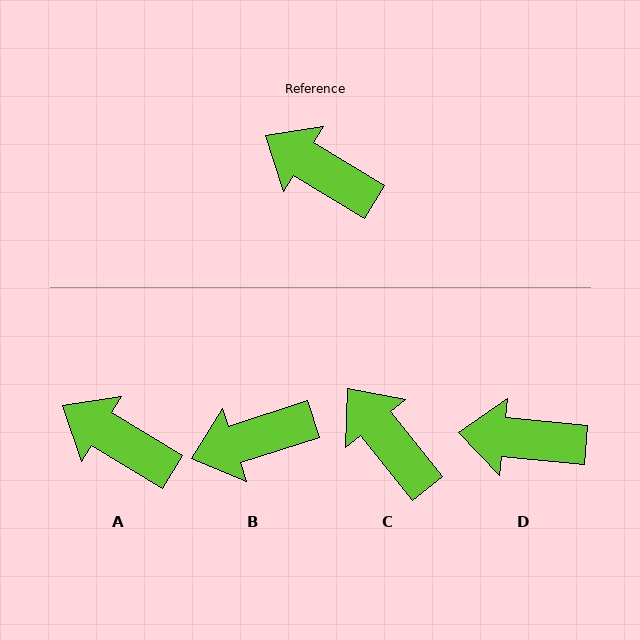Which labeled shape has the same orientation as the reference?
A.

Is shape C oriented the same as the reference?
No, it is off by about 20 degrees.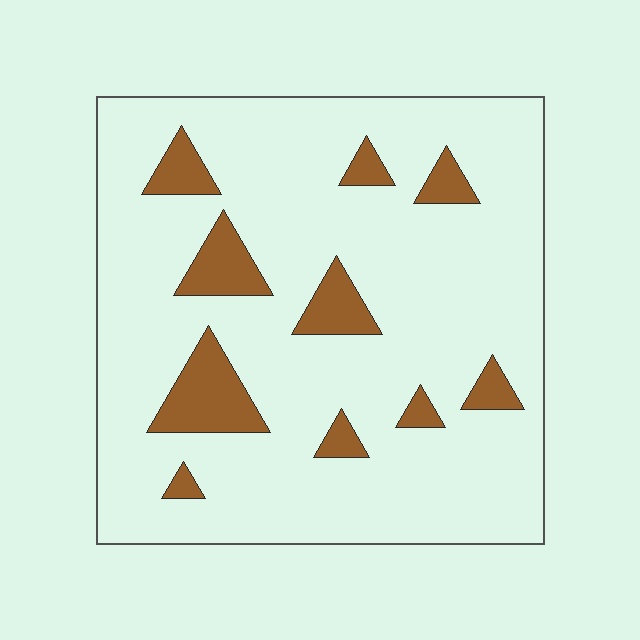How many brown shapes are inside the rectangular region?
10.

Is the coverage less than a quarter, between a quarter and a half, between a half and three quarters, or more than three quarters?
Less than a quarter.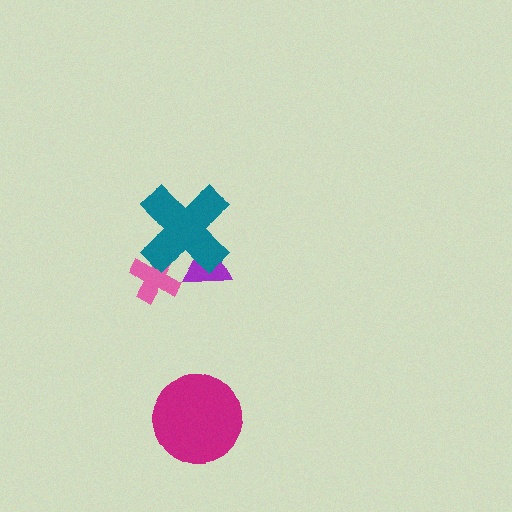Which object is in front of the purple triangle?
The teal cross is in front of the purple triangle.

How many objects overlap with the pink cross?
1 object overlaps with the pink cross.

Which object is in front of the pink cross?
The teal cross is in front of the pink cross.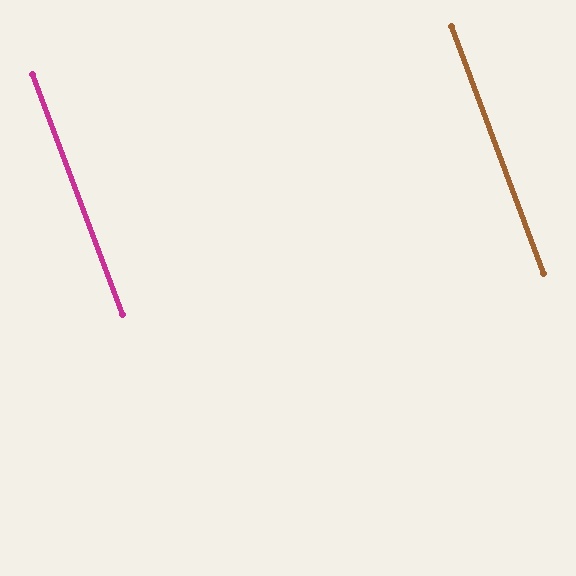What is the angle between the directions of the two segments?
Approximately 0 degrees.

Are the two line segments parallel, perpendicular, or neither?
Parallel — their directions differ by only 0.2°.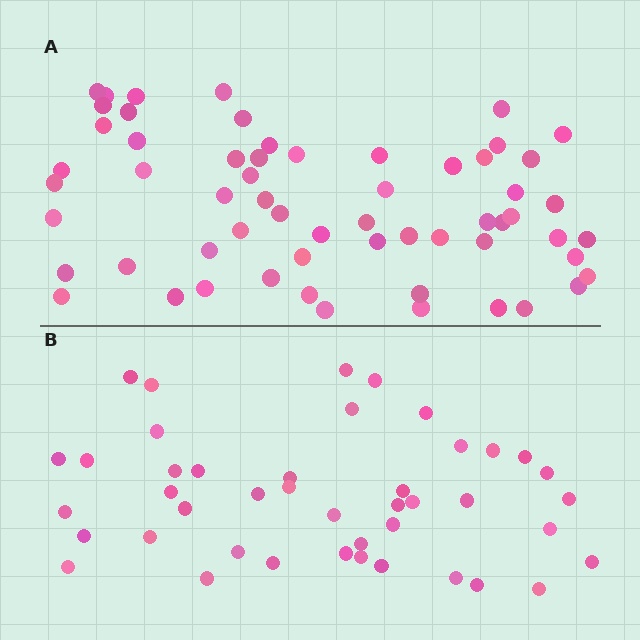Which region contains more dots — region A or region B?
Region A (the top region) has more dots.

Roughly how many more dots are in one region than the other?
Region A has approximately 15 more dots than region B.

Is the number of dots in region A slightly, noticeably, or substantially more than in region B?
Region A has noticeably more, but not dramatically so. The ratio is roughly 1.4 to 1.